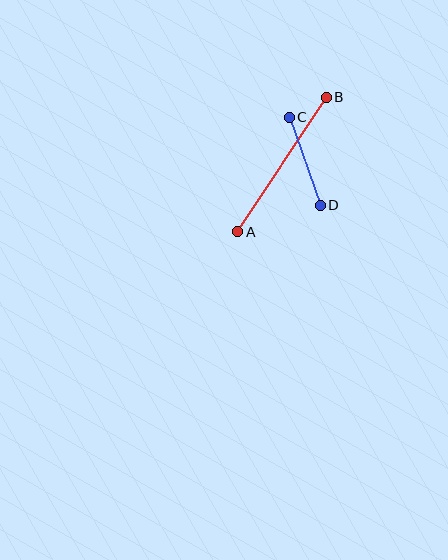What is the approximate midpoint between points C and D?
The midpoint is at approximately (305, 161) pixels.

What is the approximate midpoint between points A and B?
The midpoint is at approximately (282, 165) pixels.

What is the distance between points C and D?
The distance is approximately 94 pixels.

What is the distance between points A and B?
The distance is approximately 161 pixels.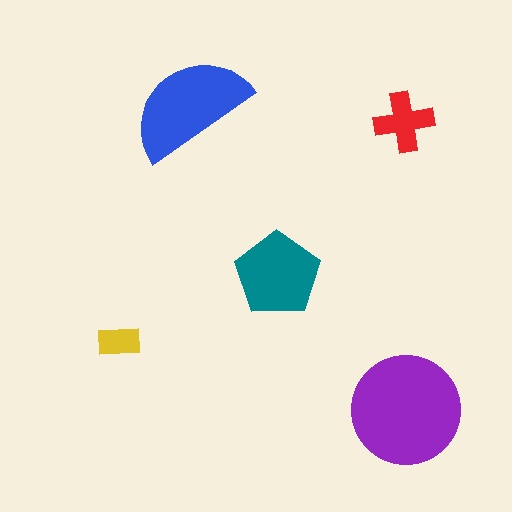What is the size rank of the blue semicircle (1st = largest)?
2nd.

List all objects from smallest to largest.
The yellow rectangle, the red cross, the teal pentagon, the blue semicircle, the purple circle.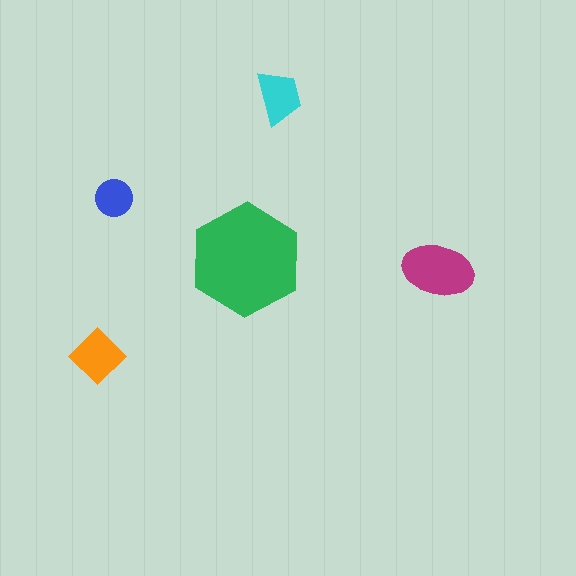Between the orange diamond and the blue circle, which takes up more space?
The orange diamond.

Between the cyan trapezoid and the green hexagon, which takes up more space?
The green hexagon.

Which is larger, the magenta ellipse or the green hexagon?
The green hexagon.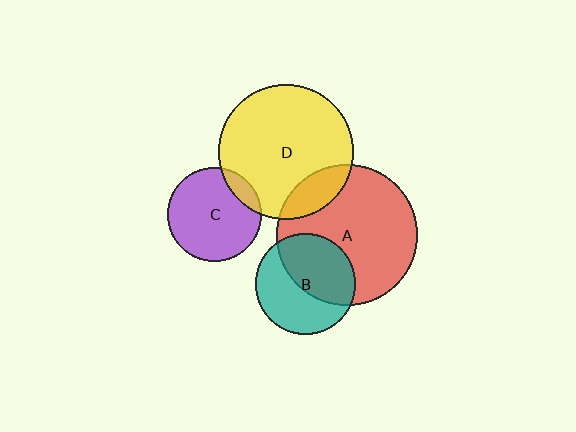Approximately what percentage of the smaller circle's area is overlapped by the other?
Approximately 15%.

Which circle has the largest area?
Circle A (red).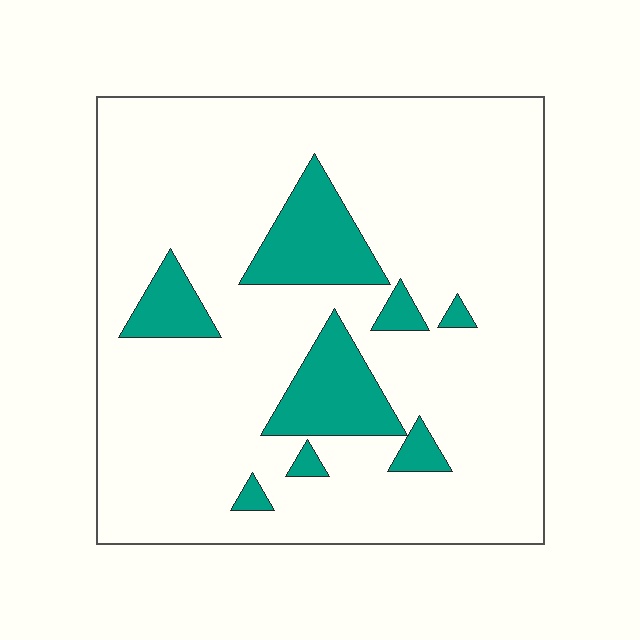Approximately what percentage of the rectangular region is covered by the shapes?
Approximately 15%.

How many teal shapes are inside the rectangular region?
8.